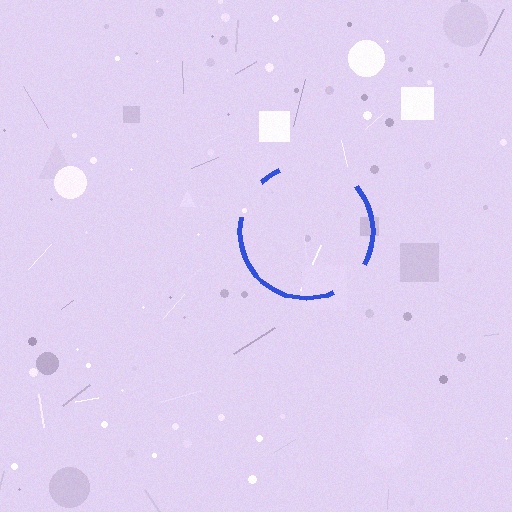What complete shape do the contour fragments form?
The contour fragments form a circle.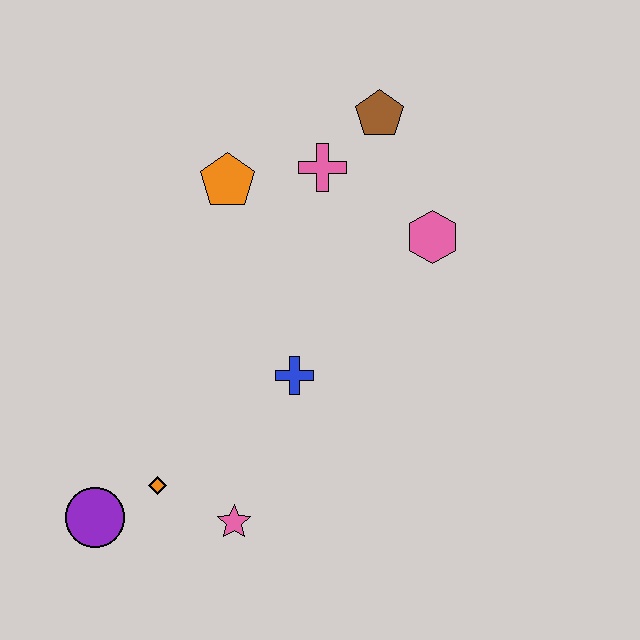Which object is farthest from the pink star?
The brown pentagon is farthest from the pink star.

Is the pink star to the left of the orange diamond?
No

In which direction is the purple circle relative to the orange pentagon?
The purple circle is below the orange pentagon.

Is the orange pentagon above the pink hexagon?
Yes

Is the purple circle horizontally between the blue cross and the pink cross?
No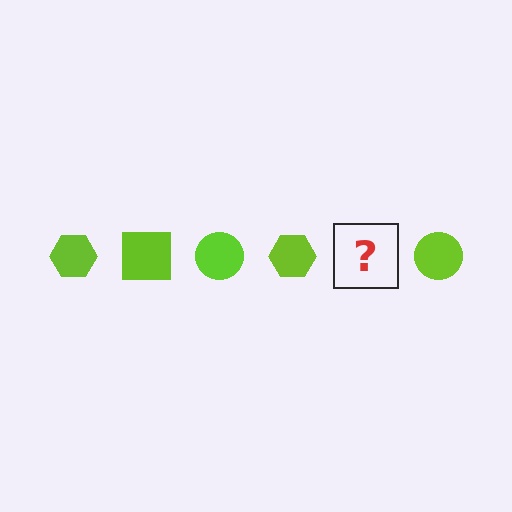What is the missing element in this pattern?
The missing element is a lime square.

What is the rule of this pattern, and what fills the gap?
The rule is that the pattern cycles through hexagon, square, circle shapes in lime. The gap should be filled with a lime square.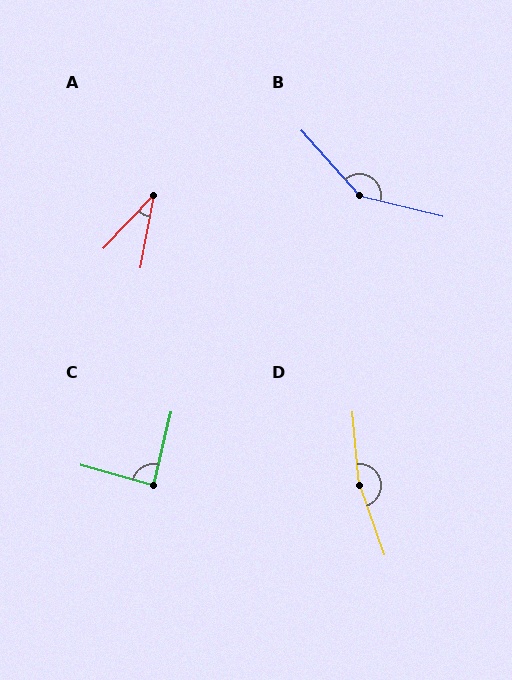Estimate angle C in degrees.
Approximately 88 degrees.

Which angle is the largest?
D, at approximately 165 degrees.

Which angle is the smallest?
A, at approximately 33 degrees.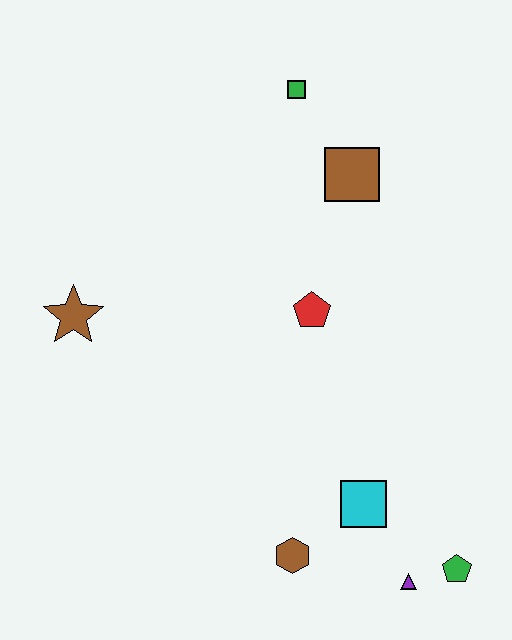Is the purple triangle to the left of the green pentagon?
Yes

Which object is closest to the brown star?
The red pentagon is closest to the brown star.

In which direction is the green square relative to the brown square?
The green square is above the brown square.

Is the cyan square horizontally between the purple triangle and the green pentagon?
No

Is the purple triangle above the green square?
No